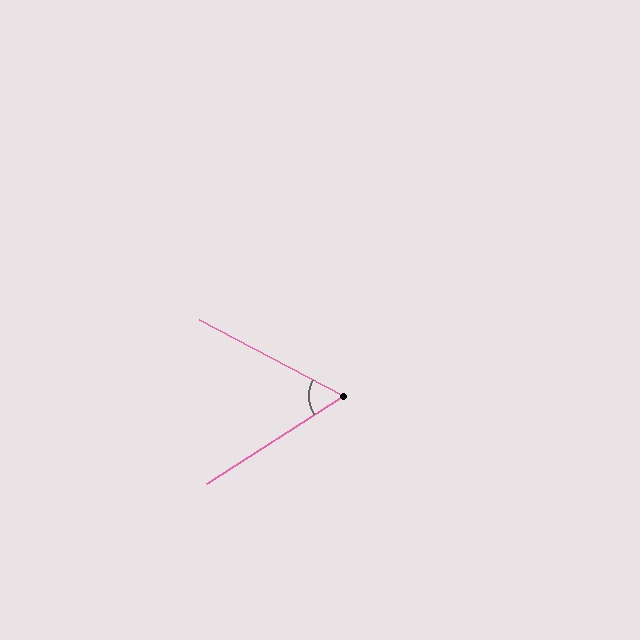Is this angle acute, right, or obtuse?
It is acute.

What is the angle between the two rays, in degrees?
Approximately 60 degrees.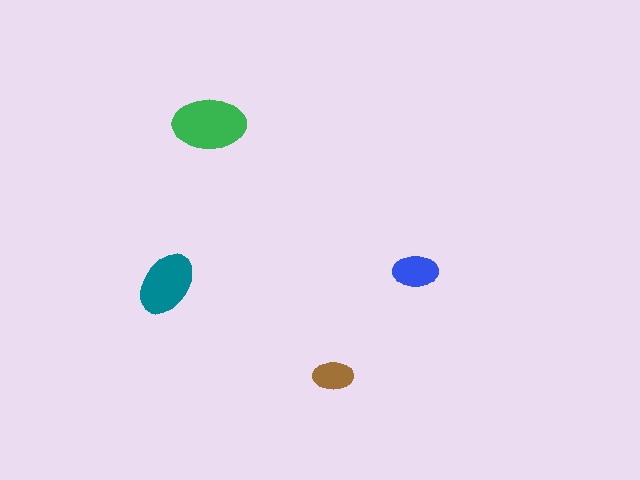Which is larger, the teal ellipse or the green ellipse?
The green one.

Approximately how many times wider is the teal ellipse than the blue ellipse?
About 1.5 times wider.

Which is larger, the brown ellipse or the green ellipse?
The green one.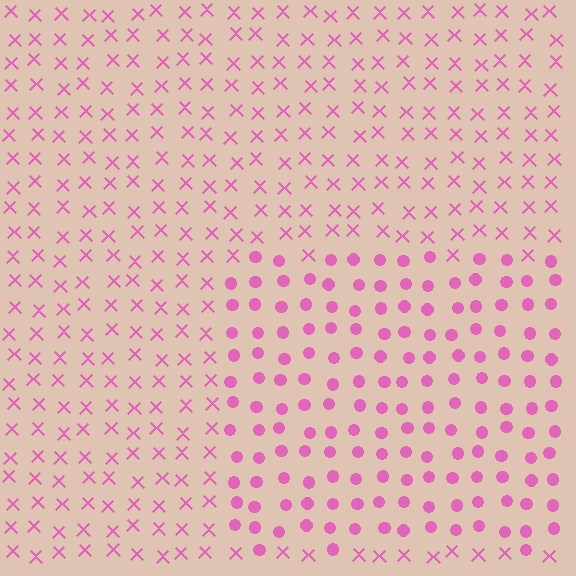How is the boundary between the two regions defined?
The boundary is defined by a change in element shape: circles inside vs. X marks outside. All elements share the same color and spacing.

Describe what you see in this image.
The image is filled with small pink elements arranged in a uniform grid. A rectangle-shaped region contains circles, while the surrounding area contains X marks. The boundary is defined purely by the change in element shape.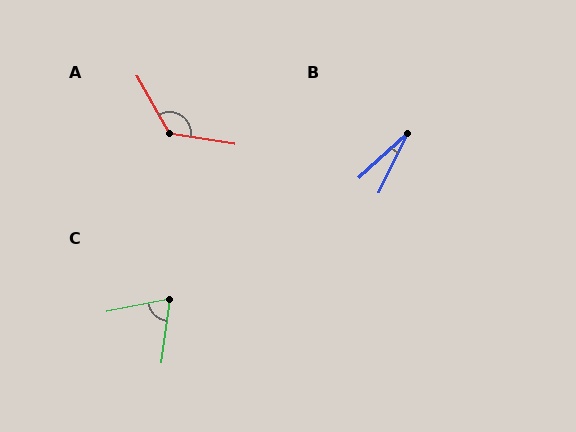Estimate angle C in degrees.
Approximately 70 degrees.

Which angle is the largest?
A, at approximately 129 degrees.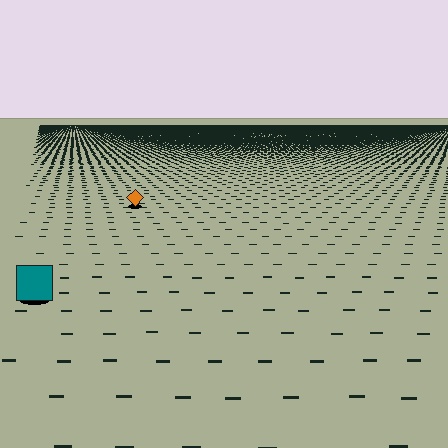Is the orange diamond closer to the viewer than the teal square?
No. The teal square is closer — you can tell from the texture gradient: the ground texture is coarser near it.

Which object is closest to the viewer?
The teal square is closest. The texture marks near it are larger and more spread out.